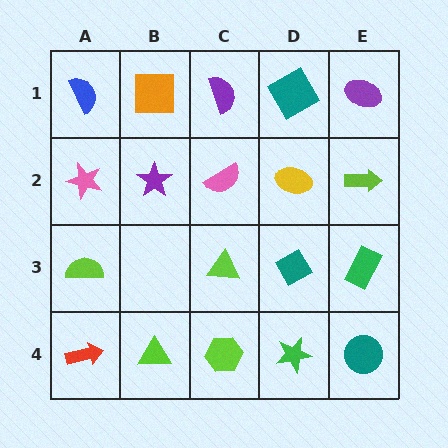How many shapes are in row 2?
5 shapes.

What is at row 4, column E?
A teal circle.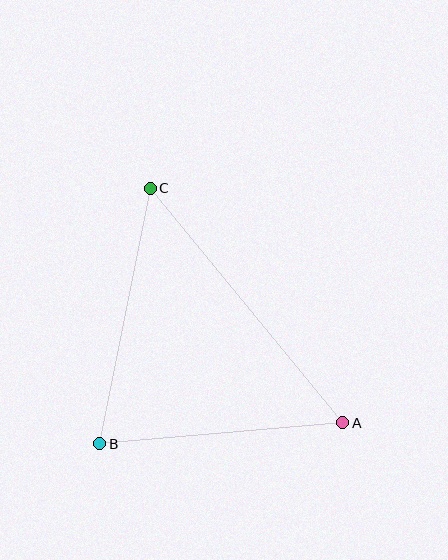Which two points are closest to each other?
Points A and B are closest to each other.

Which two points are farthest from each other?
Points A and C are farthest from each other.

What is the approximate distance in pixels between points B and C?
The distance between B and C is approximately 260 pixels.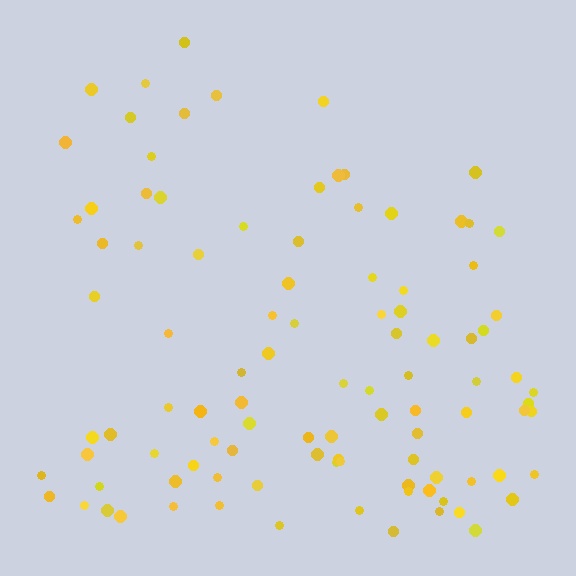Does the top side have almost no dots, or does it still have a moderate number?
Still a moderate number, just noticeably fewer than the bottom.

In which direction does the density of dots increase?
From top to bottom, with the bottom side densest.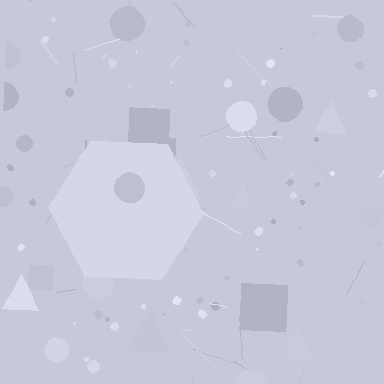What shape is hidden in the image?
A hexagon is hidden in the image.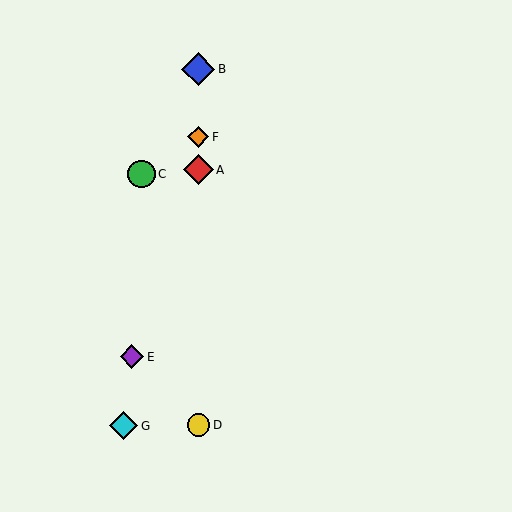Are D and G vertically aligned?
No, D is at x≈198 and G is at x≈124.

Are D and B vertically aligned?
Yes, both are at x≈198.